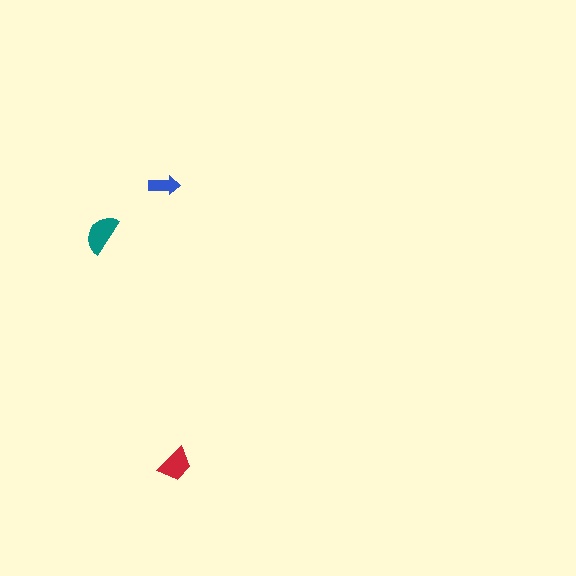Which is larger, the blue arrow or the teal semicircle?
The teal semicircle.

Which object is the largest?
The teal semicircle.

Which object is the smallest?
The blue arrow.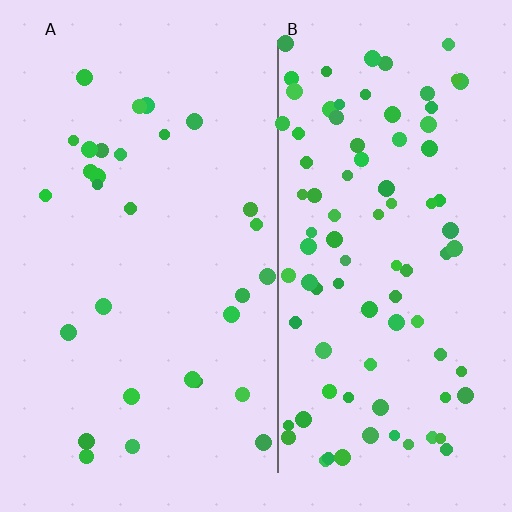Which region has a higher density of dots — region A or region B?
B (the right).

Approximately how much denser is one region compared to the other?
Approximately 3.1× — region B over region A.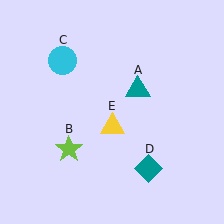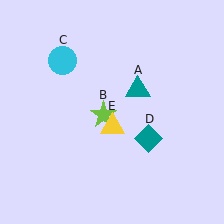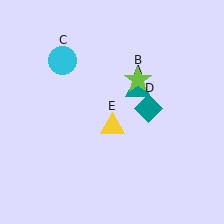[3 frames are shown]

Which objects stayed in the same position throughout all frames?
Teal triangle (object A) and cyan circle (object C) and yellow triangle (object E) remained stationary.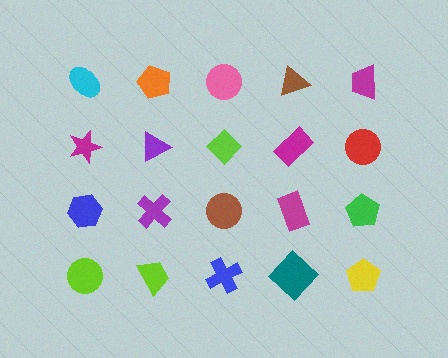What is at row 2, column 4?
A magenta rectangle.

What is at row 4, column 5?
A yellow pentagon.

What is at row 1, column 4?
A brown triangle.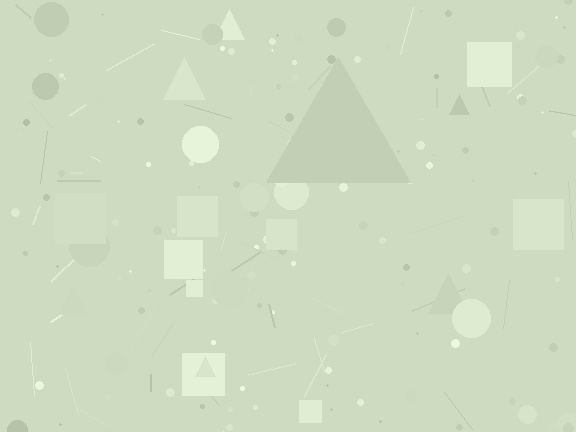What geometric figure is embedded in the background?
A triangle is embedded in the background.